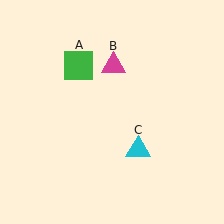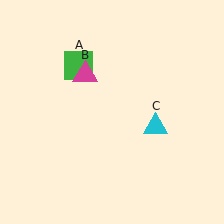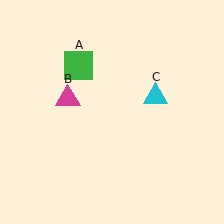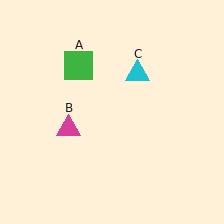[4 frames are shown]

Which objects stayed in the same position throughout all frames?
Green square (object A) remained stationary.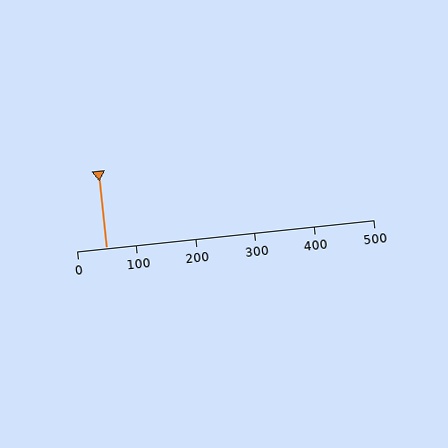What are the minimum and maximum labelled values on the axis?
The axis runs from 0 to 500.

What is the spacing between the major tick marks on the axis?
The major ticks are spaced 100 apart.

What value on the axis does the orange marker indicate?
The marker indicates approximately 50.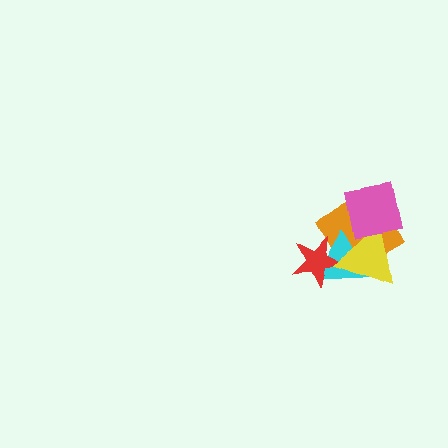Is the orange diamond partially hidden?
Yes, it is partially covered by another shape.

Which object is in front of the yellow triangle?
The pink square is in front of the yellow triangle.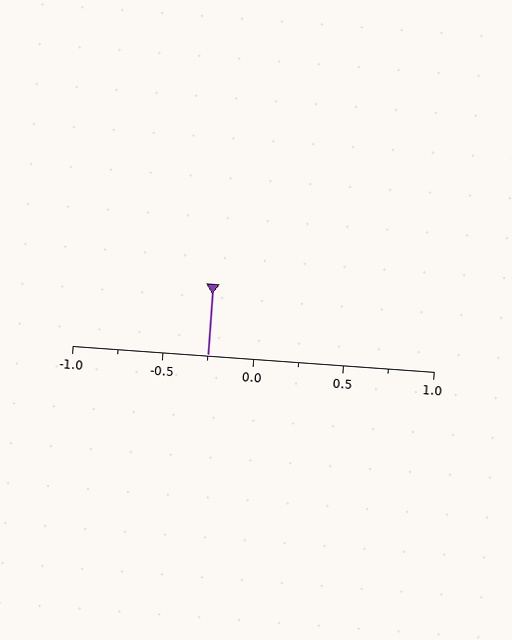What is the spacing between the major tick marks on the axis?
The major ticks are spaced 0.5 apart.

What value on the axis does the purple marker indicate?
The marker indicates approximately -0.25.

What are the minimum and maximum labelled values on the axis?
The axis runs from -1.0 to 1.0.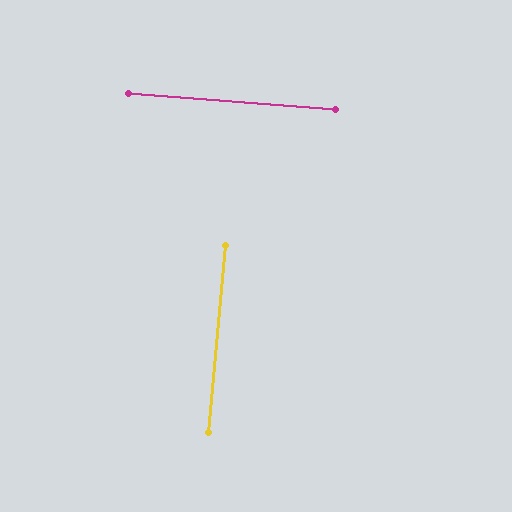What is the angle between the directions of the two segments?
Approximately 89 degrees.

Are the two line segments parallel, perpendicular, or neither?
Perpendicular — they meet at approximately 89°.